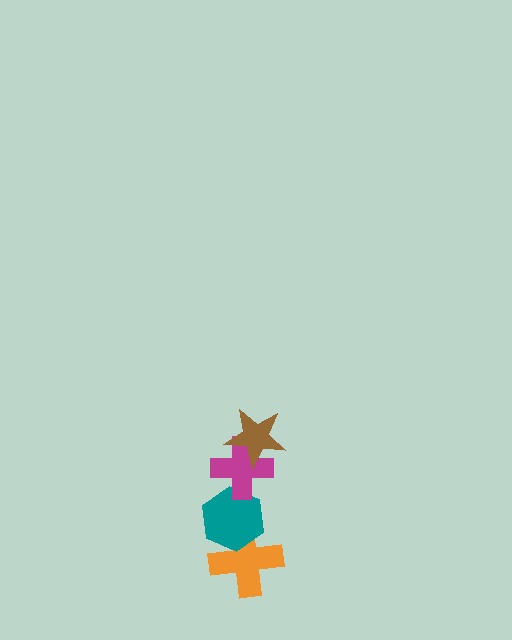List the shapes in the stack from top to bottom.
From top to bottom: the brown star, the magenta cross, the teal hexagon, the orange cross.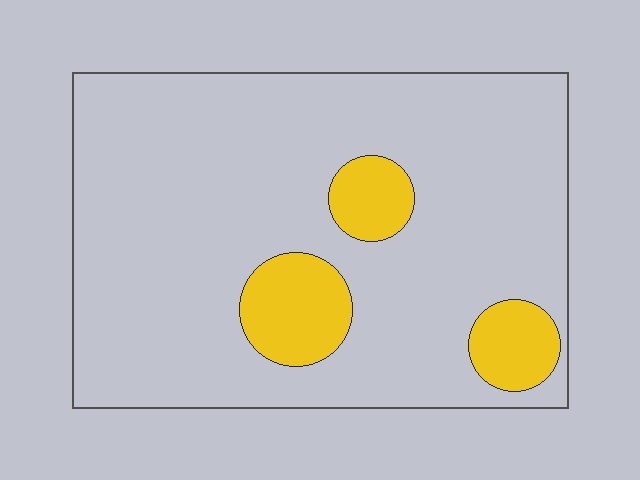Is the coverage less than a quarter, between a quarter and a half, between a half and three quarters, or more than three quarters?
Less than a quarter.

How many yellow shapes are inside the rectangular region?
3.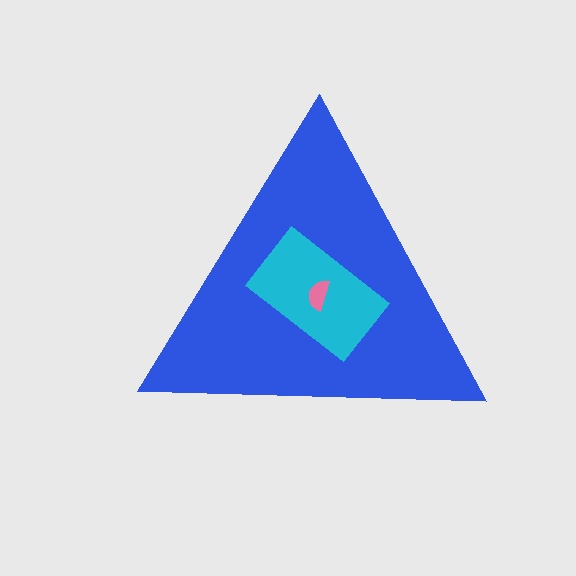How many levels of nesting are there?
3.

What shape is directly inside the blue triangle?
The cyan rectangle.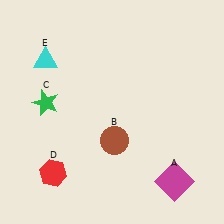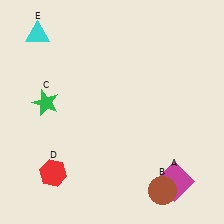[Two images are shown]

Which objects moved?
The objects that moved are: the brown circle (B), the cyan triangle (E).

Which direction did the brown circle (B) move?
The brown circle (B) moved down.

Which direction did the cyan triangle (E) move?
The cyan triangle (E) moved up.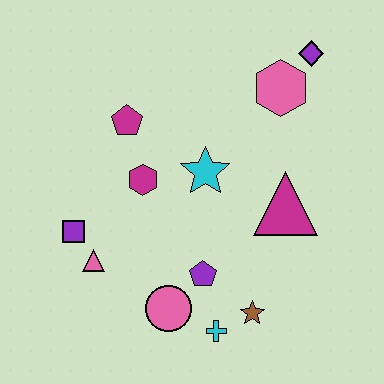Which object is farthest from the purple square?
The purple diamond is farthest from the purple square.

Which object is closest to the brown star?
The cyan cross is closest to the brown star.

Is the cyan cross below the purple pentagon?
Yes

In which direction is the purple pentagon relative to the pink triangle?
The purple pentagon is to the right of the pink triangle.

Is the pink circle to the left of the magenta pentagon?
No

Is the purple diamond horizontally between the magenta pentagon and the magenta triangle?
No